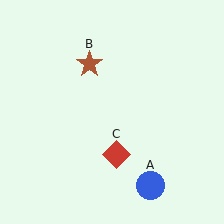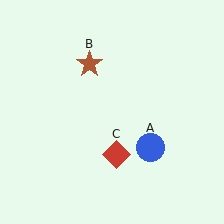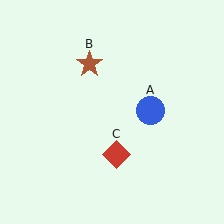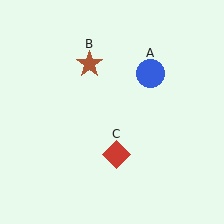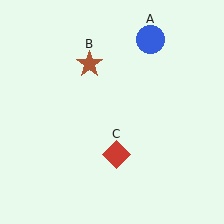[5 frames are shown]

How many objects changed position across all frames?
1 object changed position: blue circle (object A).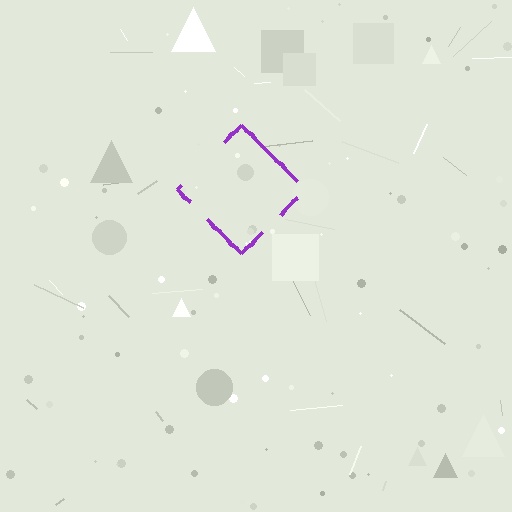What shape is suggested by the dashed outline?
The dashed outline suggests a diamond.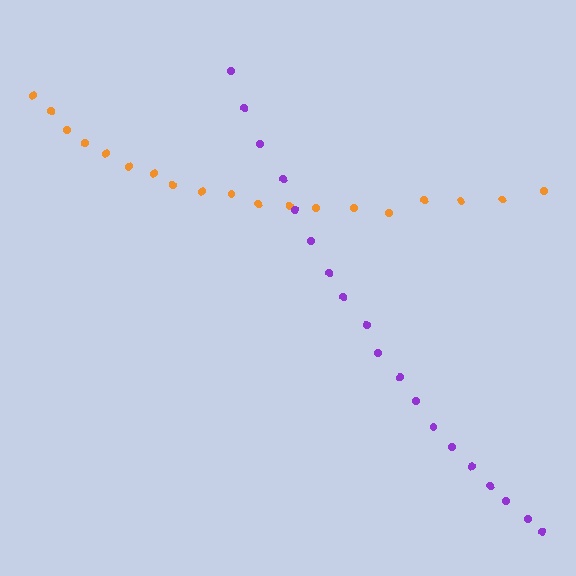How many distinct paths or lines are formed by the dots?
There are 2 distinct paths.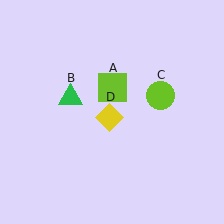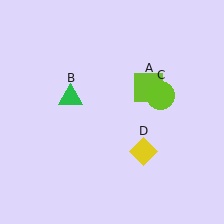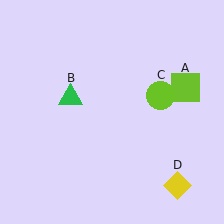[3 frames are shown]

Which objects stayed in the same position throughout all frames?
Green triangle (object B) and lime circle (object C) remained stationary.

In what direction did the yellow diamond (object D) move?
The yellow diamond (object D) moved down and to the right.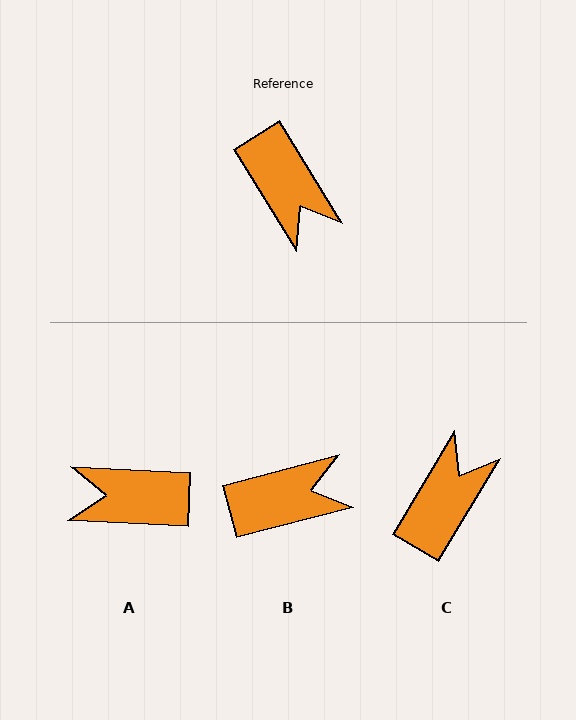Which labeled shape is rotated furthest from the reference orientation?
A, about 124 degrees away.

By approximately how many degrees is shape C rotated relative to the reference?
Approximately 117 degrees counter-clockwise.